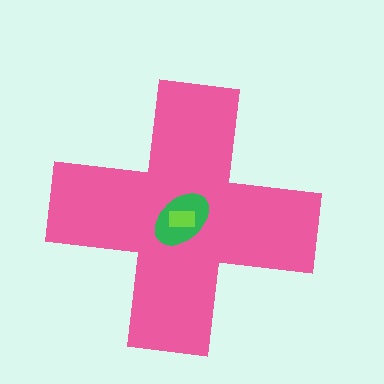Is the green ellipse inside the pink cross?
Yes.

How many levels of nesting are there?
3.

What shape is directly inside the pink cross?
The green ellipse.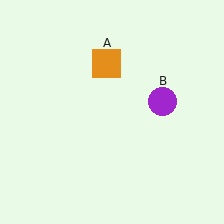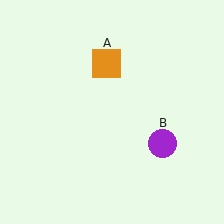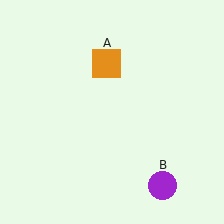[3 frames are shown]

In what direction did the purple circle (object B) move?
The purple circle (object B) moved down.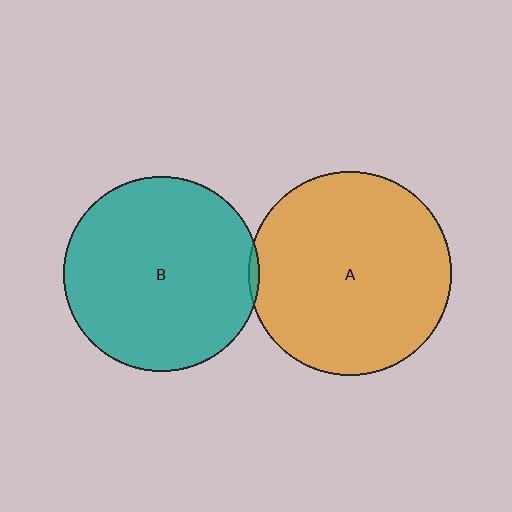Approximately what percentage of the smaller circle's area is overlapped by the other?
Approximately 5%.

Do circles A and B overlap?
Yes.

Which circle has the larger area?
Circle A (orange).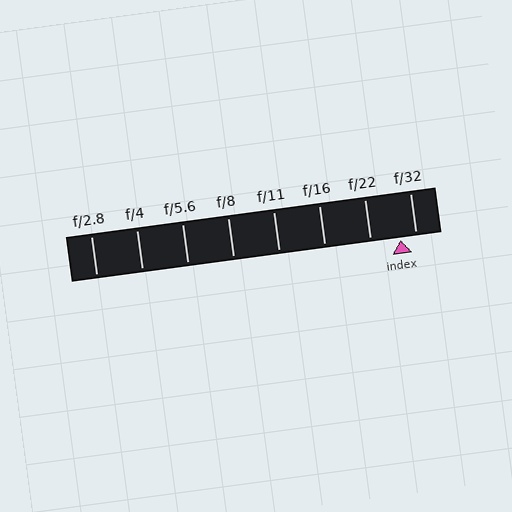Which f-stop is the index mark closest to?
The index mark is closest to f/32.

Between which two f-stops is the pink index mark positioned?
The index mark is between f/22 and f/32.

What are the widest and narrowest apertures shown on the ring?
The widest aperture shown is f/2.8 and the narrowest is f/32.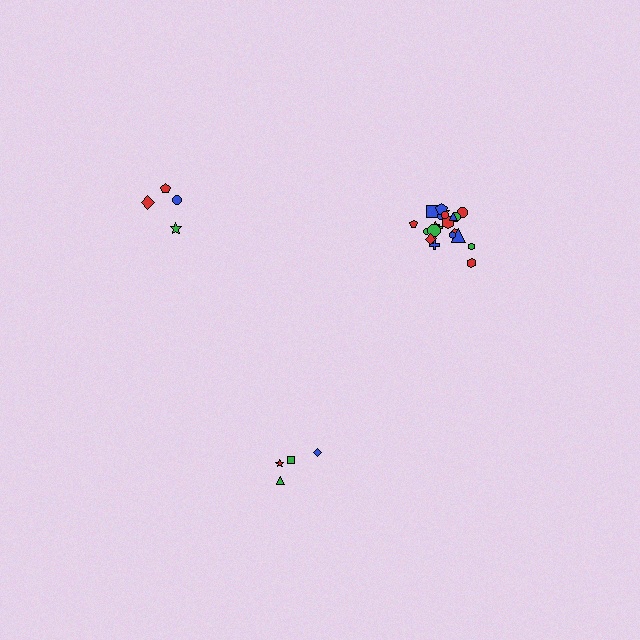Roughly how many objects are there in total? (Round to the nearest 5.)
Roughly 30 objects in total.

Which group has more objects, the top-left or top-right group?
The top-right group.